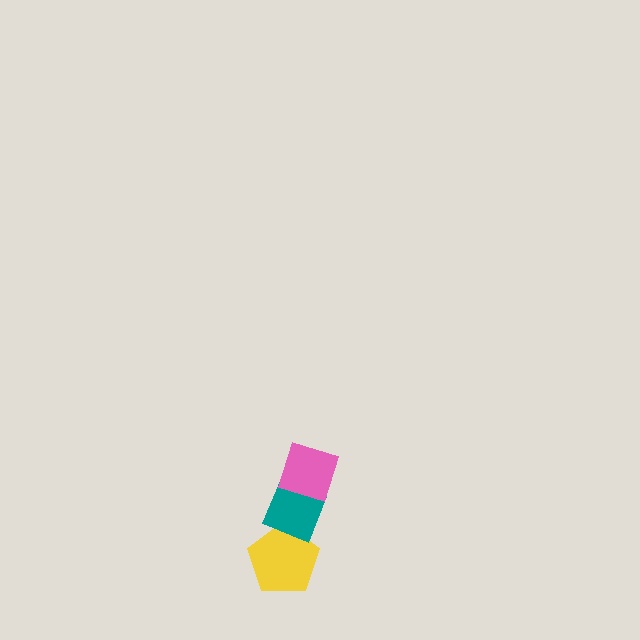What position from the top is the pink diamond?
The pink diamond is 1st from the top.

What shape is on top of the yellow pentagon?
The teal diamond is on top of the yellow pentagon.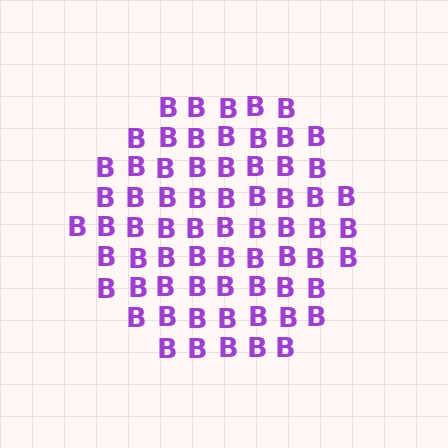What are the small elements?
The small elements are letter B's.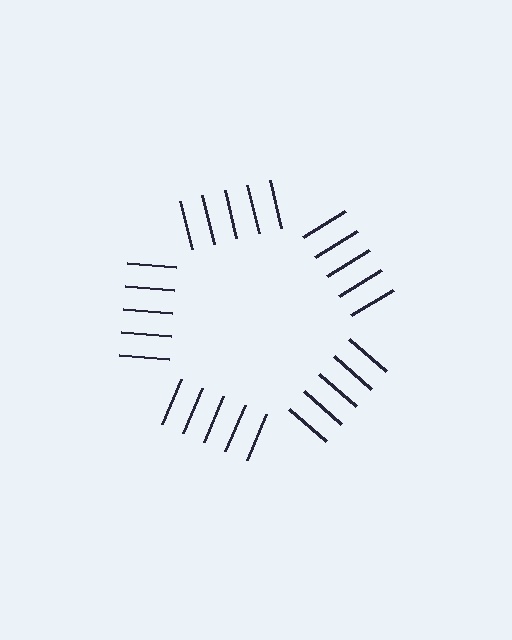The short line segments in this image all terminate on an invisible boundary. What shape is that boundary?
An illusory pentagon — the line segments terminate on its edges but no continuous stroke is drawn.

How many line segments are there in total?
25 — 5 along each of the 5 edges.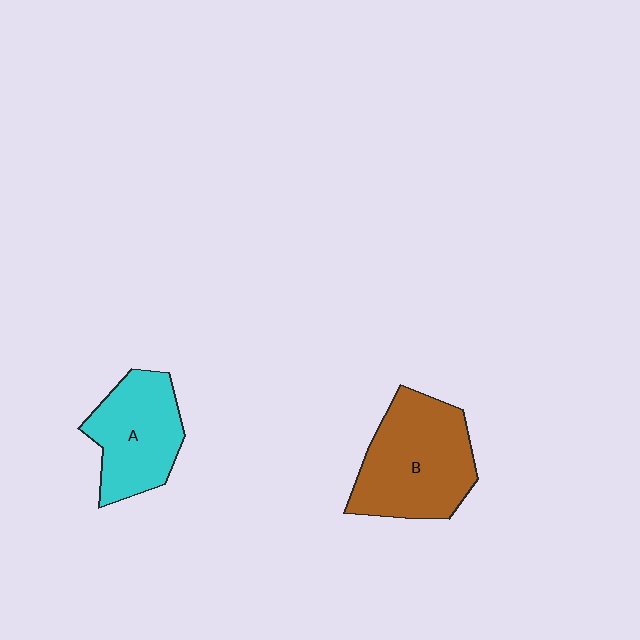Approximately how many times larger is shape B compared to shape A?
Approximately 1.3 times.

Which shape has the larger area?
Shape B (brown).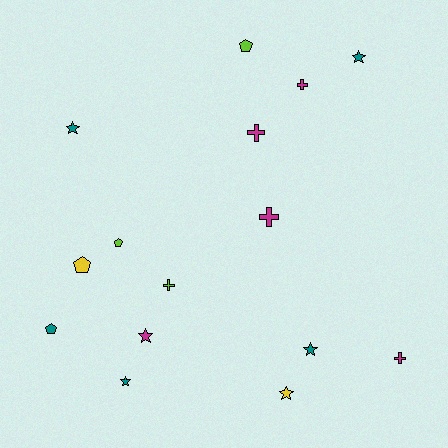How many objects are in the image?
There are 15 objects.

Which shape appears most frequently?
Star, with 6 objects.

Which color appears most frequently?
Teal, with 5 objects.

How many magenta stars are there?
There is 1 magenta star.